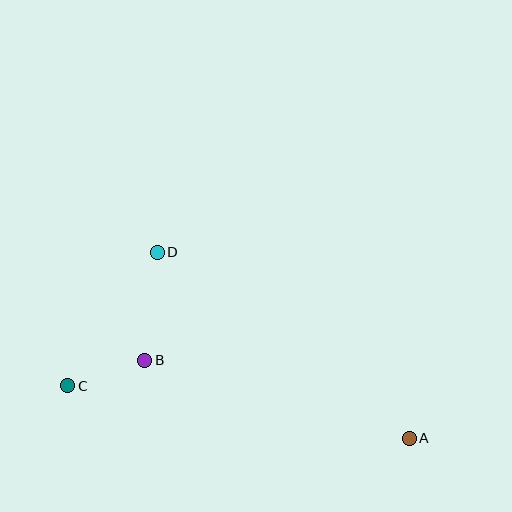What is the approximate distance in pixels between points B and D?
The distance between B and D is approximately 109 pixels.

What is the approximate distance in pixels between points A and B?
The distance between A and B is approximately 276 pixels.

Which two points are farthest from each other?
Points A and C are farthest from each other.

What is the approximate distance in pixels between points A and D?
The distance between A and D is approximately 314 pixels.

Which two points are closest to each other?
Points B and C are closest to each other.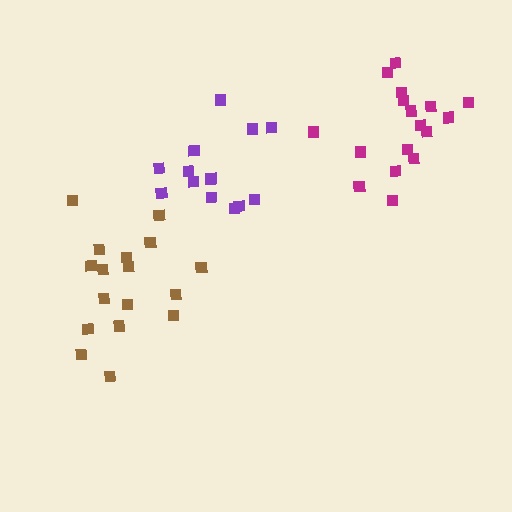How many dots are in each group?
Group 1: 17 dots, Group 2: 13 dots, Group 3: 17 dots (47 total).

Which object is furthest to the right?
The magenta cluster is rightmost.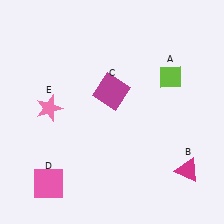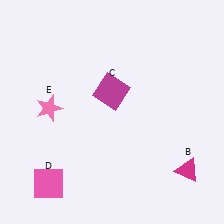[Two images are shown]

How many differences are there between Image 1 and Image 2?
There is 1 difference between the two images.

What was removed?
The lime diamond (A) was removed in Image 2.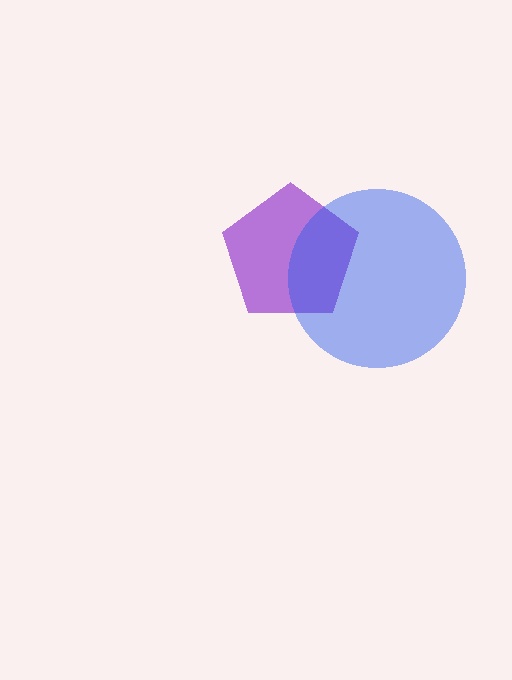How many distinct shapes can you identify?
There are 2 distinct shapes: a purple pentagon, a blue circle.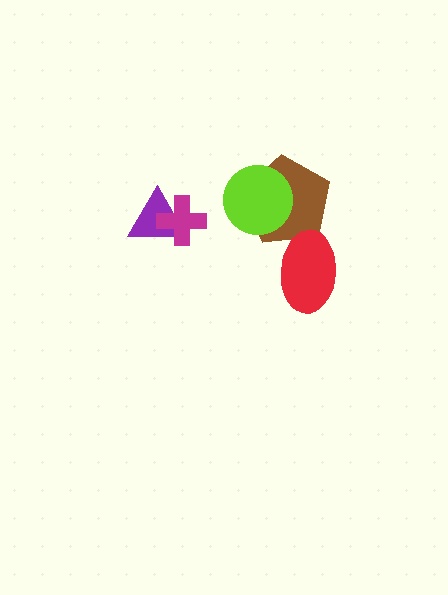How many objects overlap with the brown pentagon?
2 objects overlap with the brown pentagon.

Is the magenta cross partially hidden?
No, no other shape covers it.